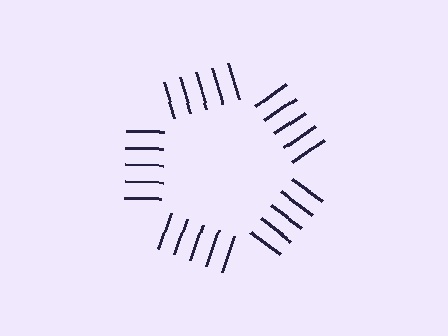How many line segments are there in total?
25 — 5 along each of the 5 edges.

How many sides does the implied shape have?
5 sides — the line-ends trace a pentagon.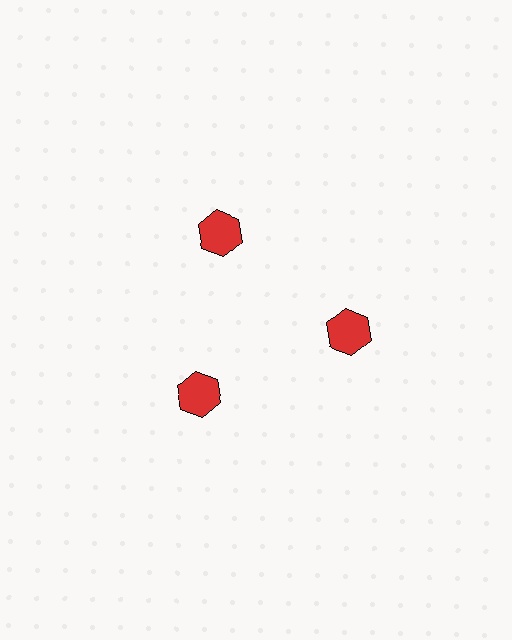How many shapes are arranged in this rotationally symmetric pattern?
There are 3 shapes, arranged in 3 groups of 1.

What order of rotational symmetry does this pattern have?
This pattern has 3-fold rotational symmetry.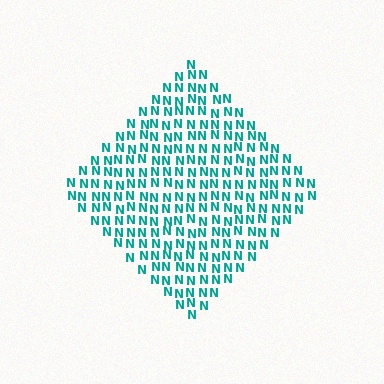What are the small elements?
The small elements are letter N's.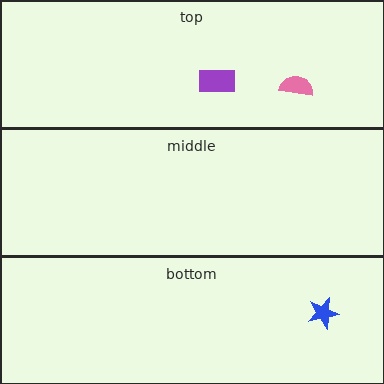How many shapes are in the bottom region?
1.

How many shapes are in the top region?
2.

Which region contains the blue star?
The bottom region.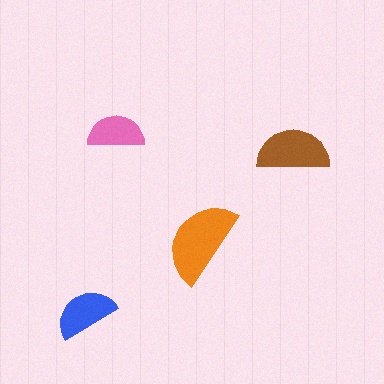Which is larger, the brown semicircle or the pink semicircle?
The brown one.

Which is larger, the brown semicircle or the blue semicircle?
The brown one.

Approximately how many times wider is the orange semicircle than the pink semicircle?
About 1.5 times wider.